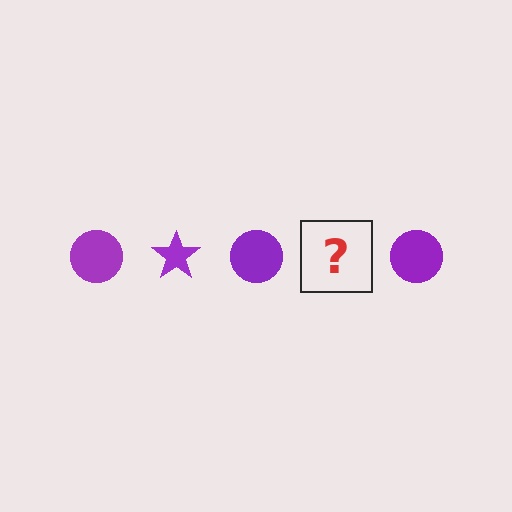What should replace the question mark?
The question mark should be replaced with a purple star.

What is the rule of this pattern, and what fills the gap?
The rule is that the pattern cycles through circle, star shapes in purple. The gap should be filled with a purple star.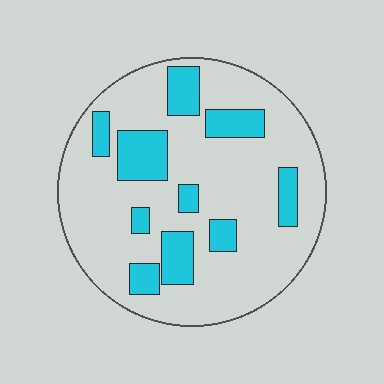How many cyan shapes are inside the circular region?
10.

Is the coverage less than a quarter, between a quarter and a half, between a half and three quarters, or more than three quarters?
Less than a quarter.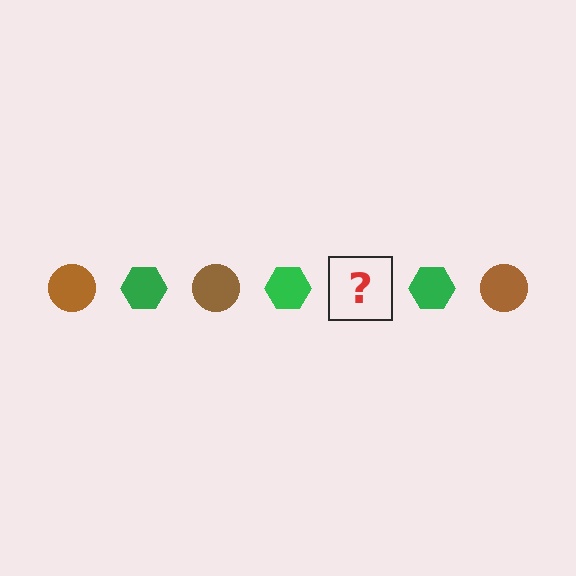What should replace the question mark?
The question mark should be replaced with a brown circle.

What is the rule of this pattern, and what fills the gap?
The rule is that the pattern alternates between brown circle and green hexagon. The gap should be filled with a brown circle.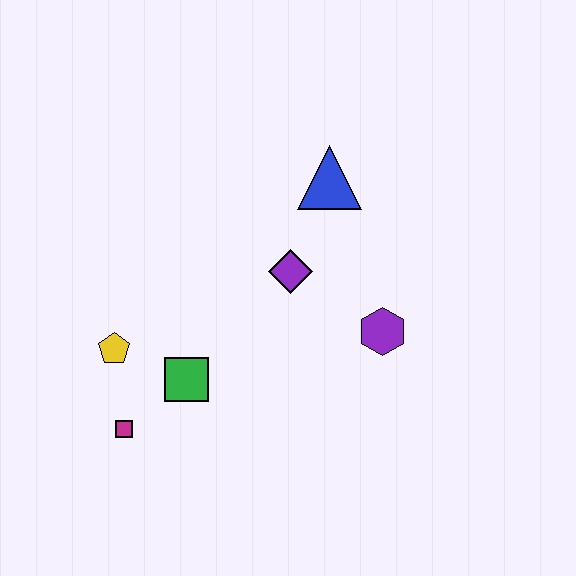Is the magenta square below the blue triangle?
Yes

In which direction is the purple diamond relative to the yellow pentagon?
The purple diamond is to the right of the yellow pentagon.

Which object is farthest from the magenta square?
The blue triangle is farthest from the magenta square.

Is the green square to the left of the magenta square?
No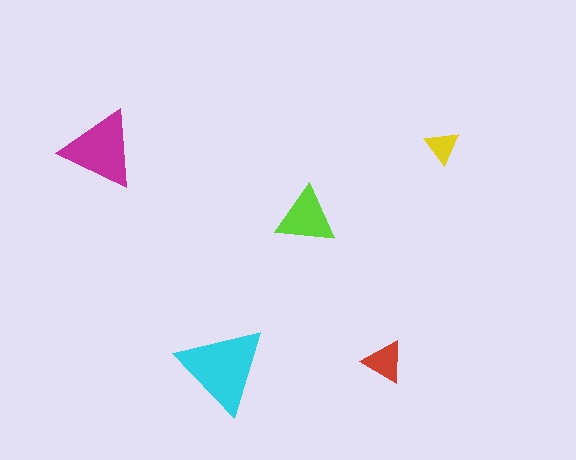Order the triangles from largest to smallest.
the cyan one, the magenta one, the lime one, the red one, the yellow one.